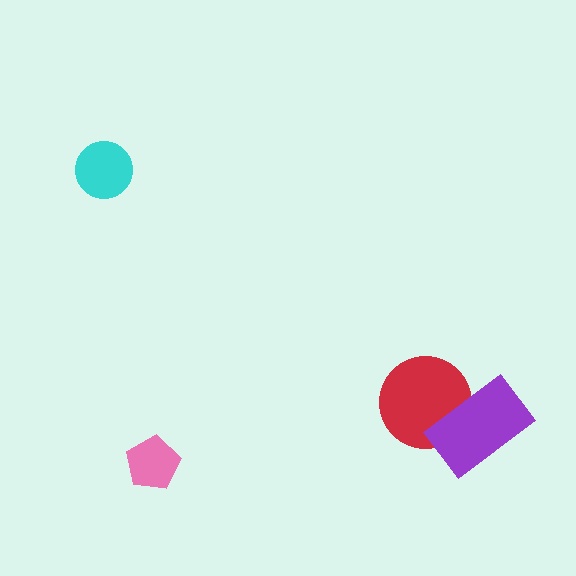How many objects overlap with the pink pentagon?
0 objects overlap with the pink pentagon.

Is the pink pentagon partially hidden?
No, no other shape covers it.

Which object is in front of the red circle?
The purple rectangle is in front of the red circle.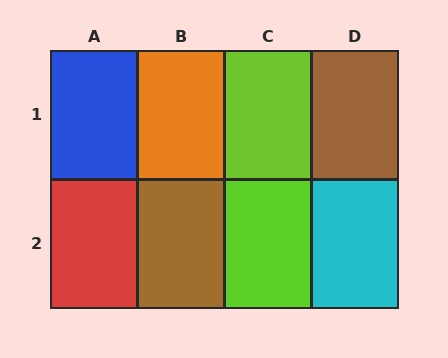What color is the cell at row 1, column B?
Orange.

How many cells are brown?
2 cells are brown.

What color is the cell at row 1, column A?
Blue.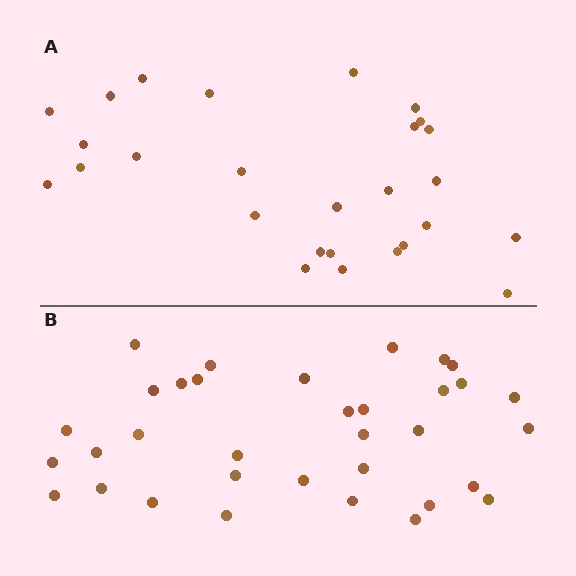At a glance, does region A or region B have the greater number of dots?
Region B (the bottom region) has more dots.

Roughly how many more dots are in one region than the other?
Region B has roughly 8 or so more dots than region A.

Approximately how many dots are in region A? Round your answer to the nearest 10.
About 30 dots. (The exact count is 27, which rounds to 30.)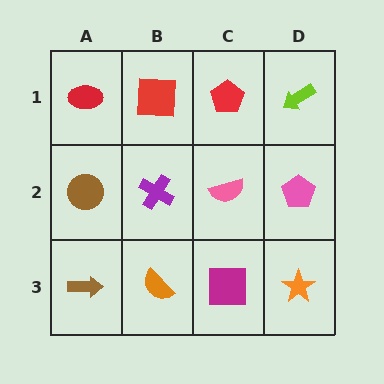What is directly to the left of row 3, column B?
A brown arrow.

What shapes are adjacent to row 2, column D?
A lime arrow (row 1, column D), an orange star (row 3, column D), a pink semicircle (row 2, column C).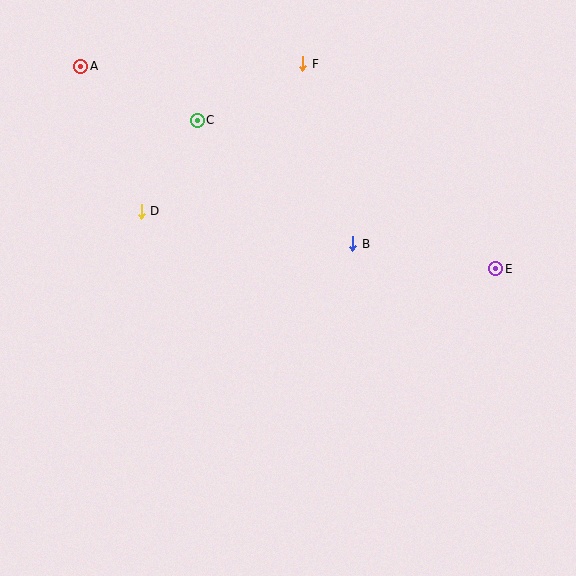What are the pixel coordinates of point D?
Point D is at (141, 211).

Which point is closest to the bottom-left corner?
Point D is closest to the bottom-left corner.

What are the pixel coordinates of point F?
Point F is at (303, 64).